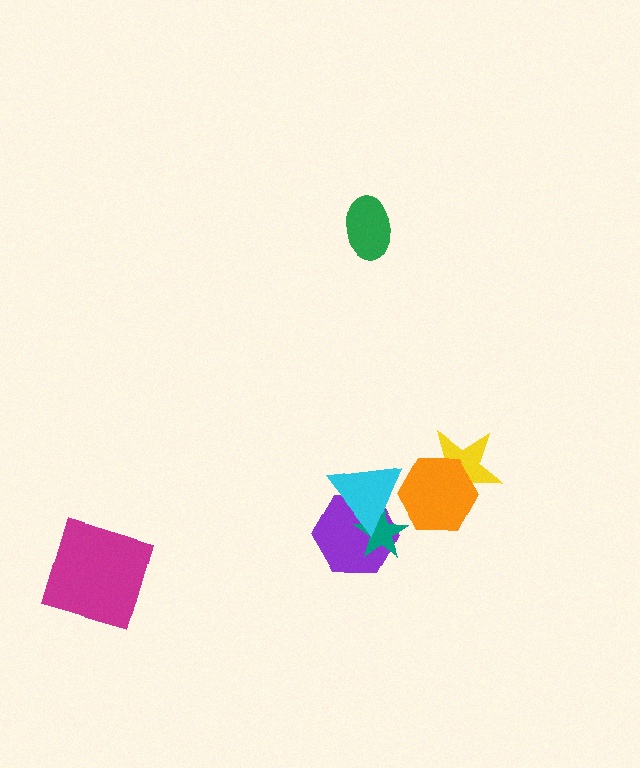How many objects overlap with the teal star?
2 objects overlap with the teal star.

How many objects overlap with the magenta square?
0 objects overlap with the magenta square.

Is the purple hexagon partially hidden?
Yes, it is partially covered by another shape.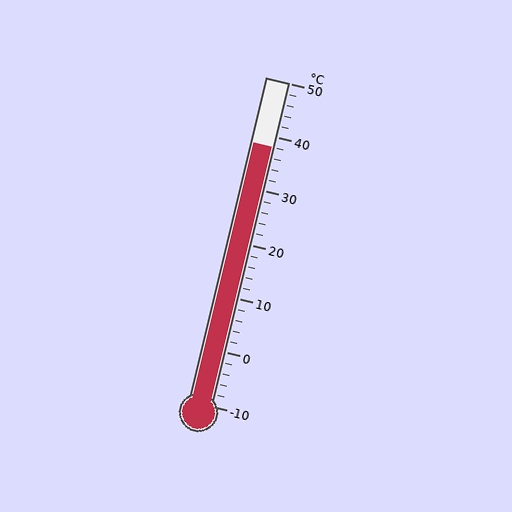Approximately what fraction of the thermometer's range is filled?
The thermometer is filled to approximately 80% of its range.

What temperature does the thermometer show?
The thermometer shows approximately 38°C.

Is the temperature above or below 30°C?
The temperature is above 30°C.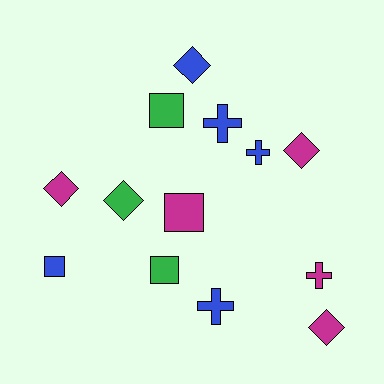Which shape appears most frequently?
Diamond, with 5 objects.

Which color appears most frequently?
Magenta, with 5 objects.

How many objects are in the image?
There are 13 objects.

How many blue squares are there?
There is 1 blue square.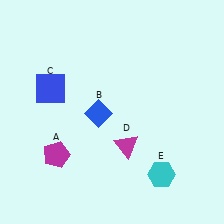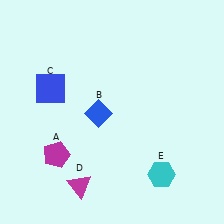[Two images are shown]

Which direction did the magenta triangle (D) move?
The magenta triangle (D) moved left.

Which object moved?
The magenta triangle (D) moved left.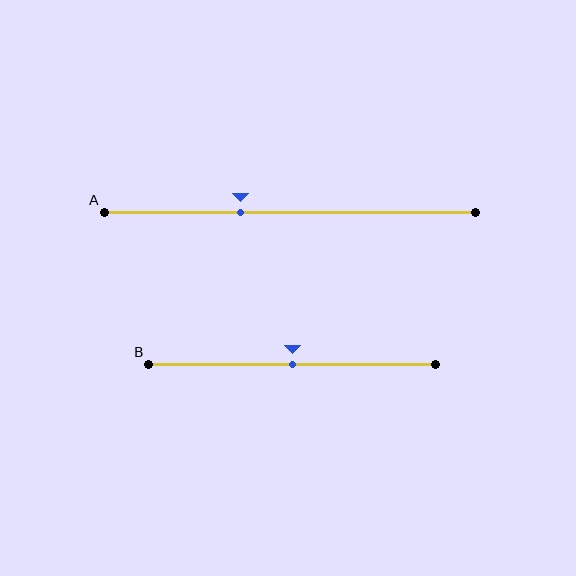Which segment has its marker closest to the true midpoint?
Segment B has its marker closest to the true midpoint.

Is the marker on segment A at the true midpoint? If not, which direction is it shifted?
No, the marker on segment A is shifted to the left by about 13% of the segment length.